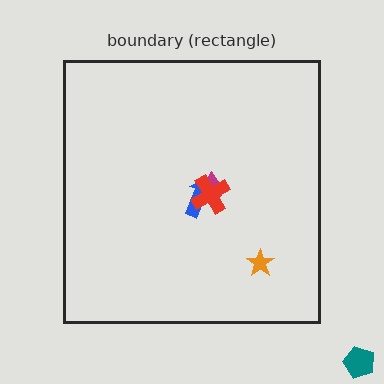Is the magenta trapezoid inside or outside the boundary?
Inside.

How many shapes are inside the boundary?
4 inside, 1 outside.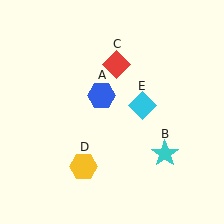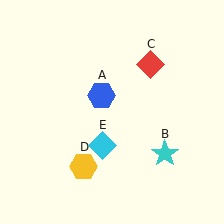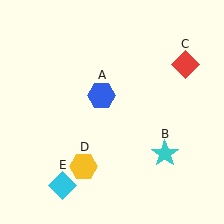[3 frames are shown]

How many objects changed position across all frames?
2 objects changed position: red diamond (object C), cyan diamond (object E).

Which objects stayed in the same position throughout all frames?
Blue hexagon (object A) and cyan star (object B) and yellow hexagon (object D) remained stationary.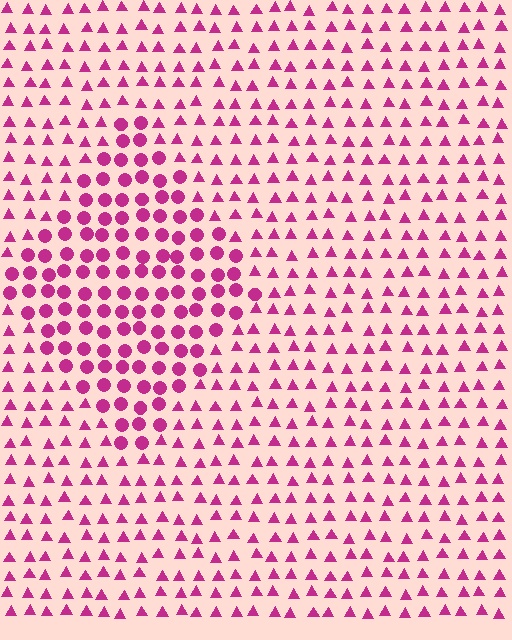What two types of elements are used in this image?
The image uses circles inside the diamond region and triangles outside it.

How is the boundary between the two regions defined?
The boundary is defined by a change in element shape: circles inside vs. triangles outside. All elements share the same color and spacing.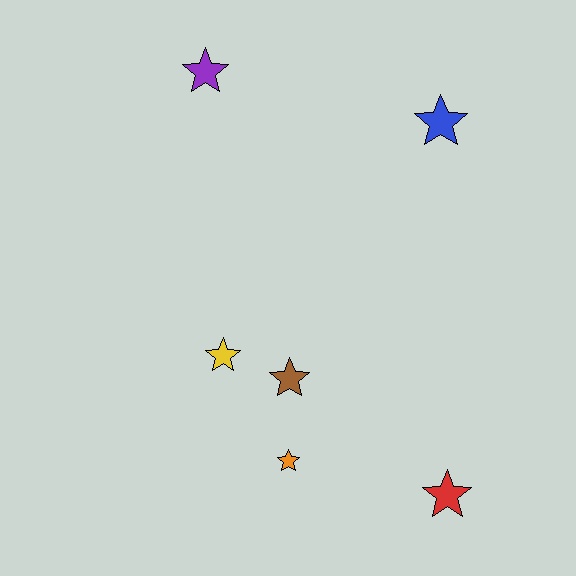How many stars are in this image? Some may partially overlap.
There are 6 stars.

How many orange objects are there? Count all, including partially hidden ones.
There is 1 orange object.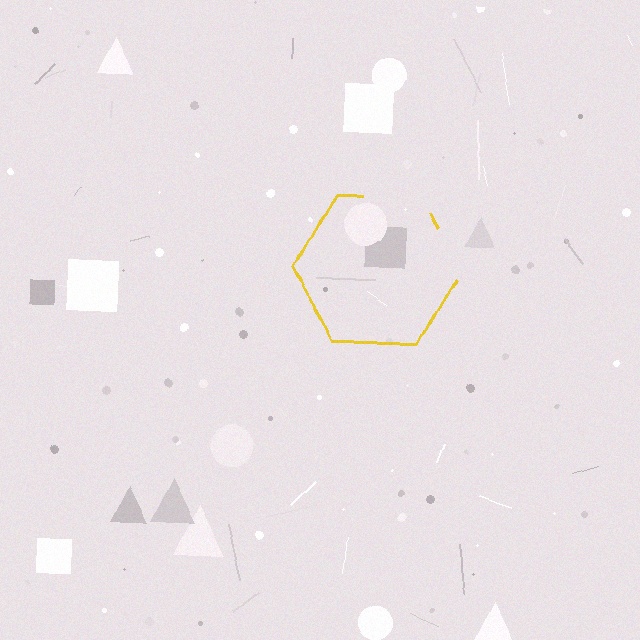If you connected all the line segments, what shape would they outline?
They would outline a hexagon.